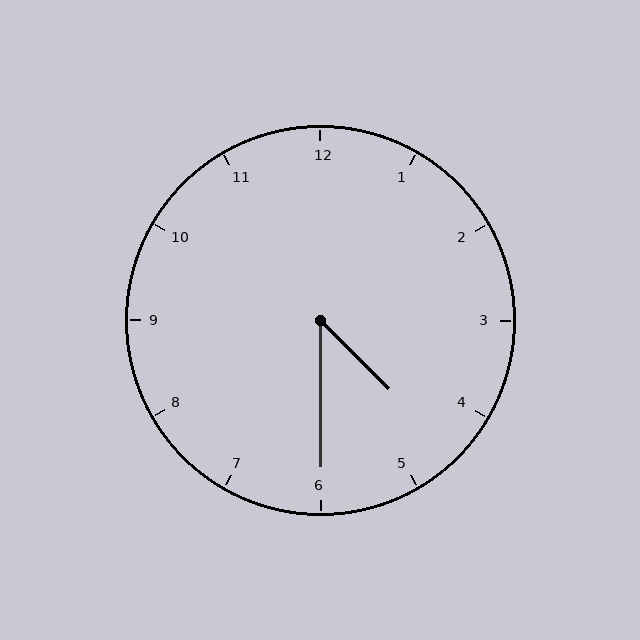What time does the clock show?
4:30.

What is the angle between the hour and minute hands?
Approximately 45 degrees.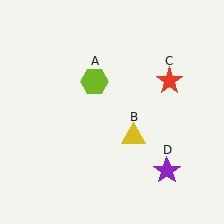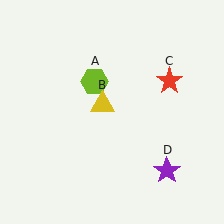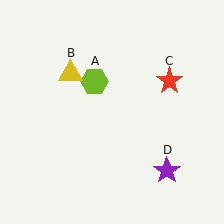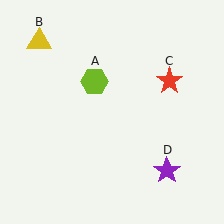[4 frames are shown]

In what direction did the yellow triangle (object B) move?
The yellow triangle (object B) moved up and to the left.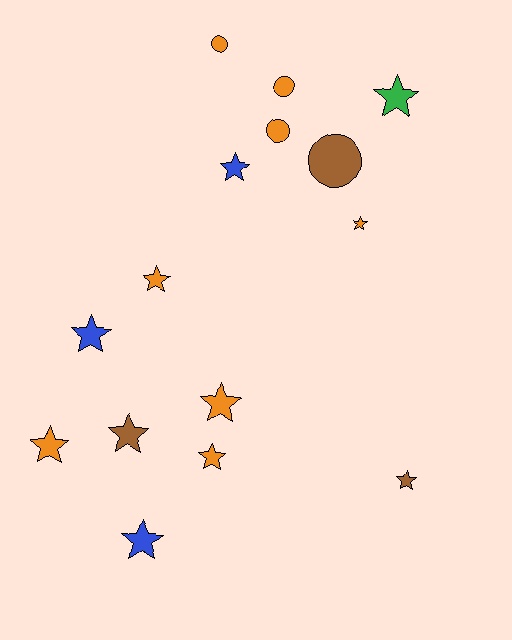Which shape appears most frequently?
Star, with 11 objects.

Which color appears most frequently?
Orange, with 8 objects.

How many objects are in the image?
There are 15 objects.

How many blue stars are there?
There are 3 blue stars.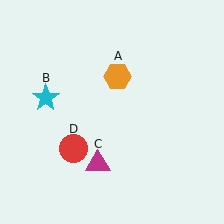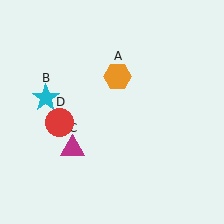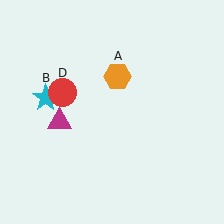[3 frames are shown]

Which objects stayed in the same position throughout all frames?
Orange hexagon (object A) and cyan star (object B) remained stationary.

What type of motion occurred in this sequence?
The magenta triangle (object C), red circle (object D) rotated clockwise around the center of the scene.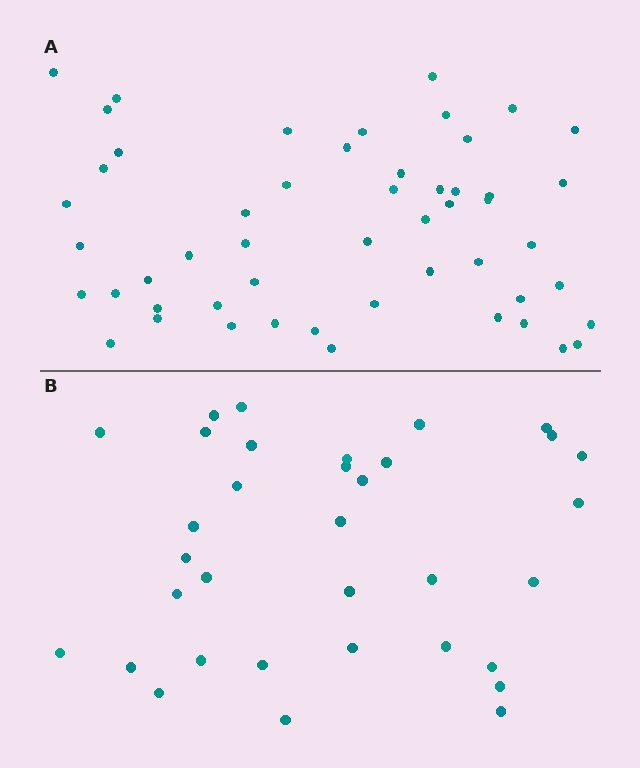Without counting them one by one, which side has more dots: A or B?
Region A (the top region) has more dots.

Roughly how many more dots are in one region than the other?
Region A has approximately 20 more dots than region B.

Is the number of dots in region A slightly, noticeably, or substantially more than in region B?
Region A has substantially more. The ratio is roughly 1.5 to 1.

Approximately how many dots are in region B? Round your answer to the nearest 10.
About 30 dots. (The exact count is 34, which rounds to 30.)